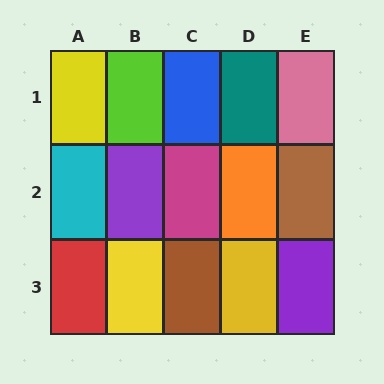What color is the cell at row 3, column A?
Red.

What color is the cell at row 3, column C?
Brown.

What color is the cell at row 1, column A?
Yellow.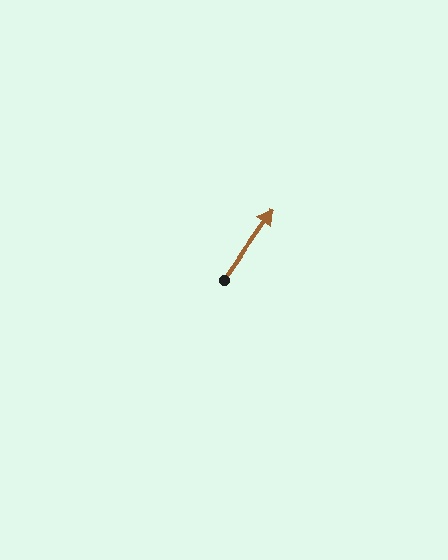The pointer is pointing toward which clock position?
Roughly 1 o'clock.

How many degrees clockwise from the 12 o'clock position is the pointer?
Approximately 36 degrees.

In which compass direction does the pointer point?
Northeast.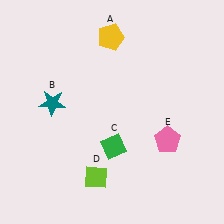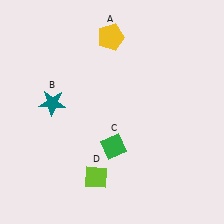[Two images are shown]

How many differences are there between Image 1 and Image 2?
There is 1 difference between the two images.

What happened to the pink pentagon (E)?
The pink pentagon (E) was removed in Image 2. It was in the bottom-right area of Image 1.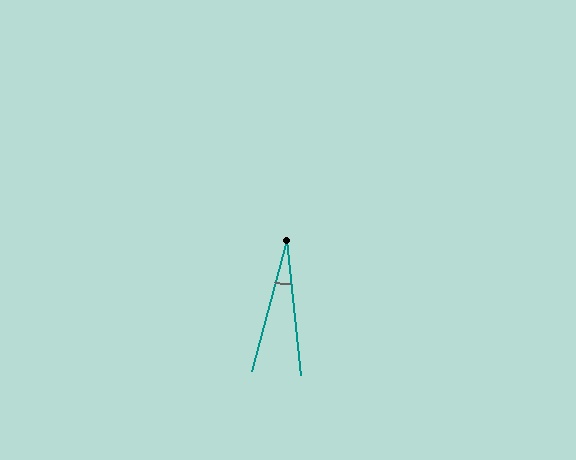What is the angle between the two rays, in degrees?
Approximately 21 degrees.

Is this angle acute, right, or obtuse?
It is acute.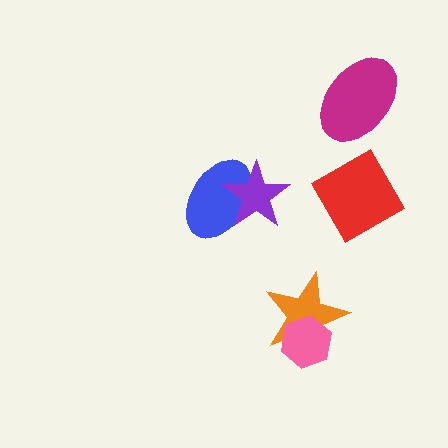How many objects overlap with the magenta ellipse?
0 objects overlap with the magenta ellipse.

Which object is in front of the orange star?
The pink hexagon is in front of the orange star.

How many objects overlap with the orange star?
1 object overlaps with the orange star.